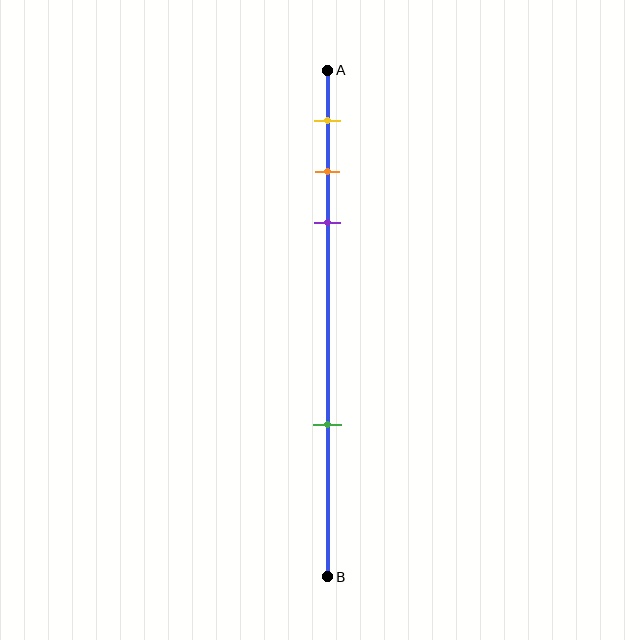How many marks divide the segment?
There are 4 marks dividing the segment.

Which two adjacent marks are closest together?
The orange and purple marks are the closest adjacent pair.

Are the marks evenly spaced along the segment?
No, the marks are not evenly spaced.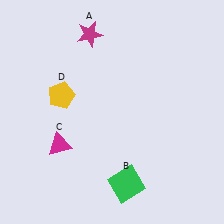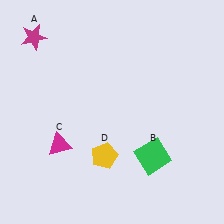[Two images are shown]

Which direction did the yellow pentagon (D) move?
The yellow pentagon (D) moved down.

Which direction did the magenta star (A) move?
The magenta star (A) moved left.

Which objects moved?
The objects that moved are: the magenta star (A), the green square (B), the yellow pentagon (D).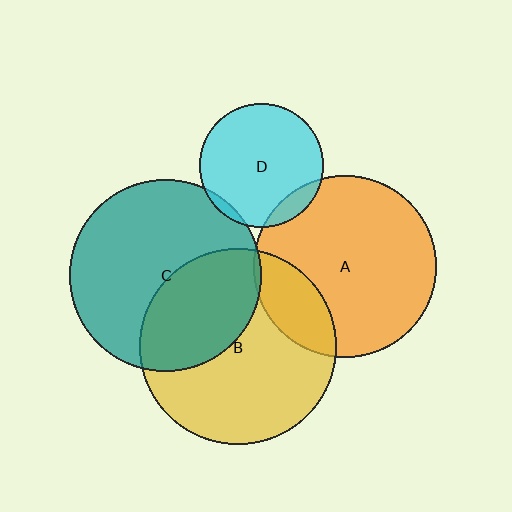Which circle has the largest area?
Circle B (yellow).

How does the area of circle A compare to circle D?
Approximately 2.2 times.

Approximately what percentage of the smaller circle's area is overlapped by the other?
Approximately 20%.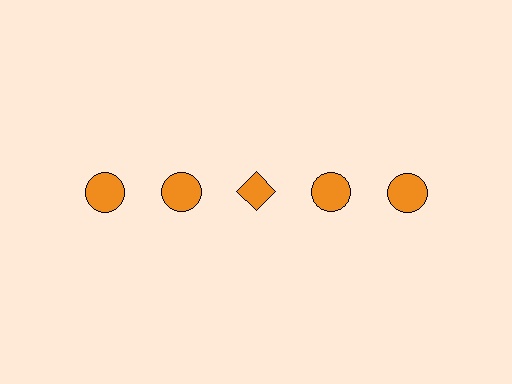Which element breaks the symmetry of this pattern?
The orange diamond in the top row, center column breaks the symmetry. All other shapes are orange circles.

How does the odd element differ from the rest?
It has a different shape: diamond instead of circle.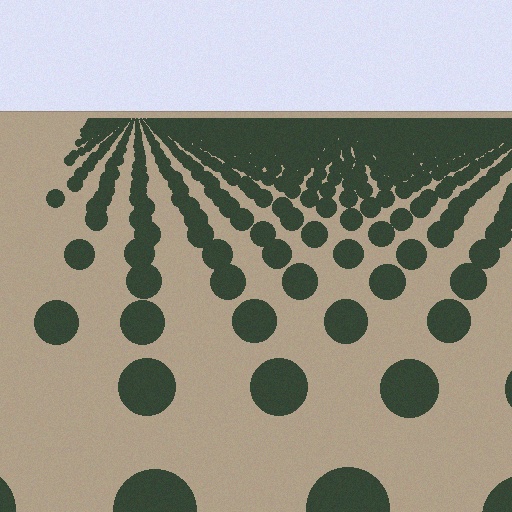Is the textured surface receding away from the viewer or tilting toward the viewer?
The surface is receding away from the viewer. Texture elements get smaller and denser toward the top.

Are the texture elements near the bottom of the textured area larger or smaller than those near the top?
Larger. Near the bottom, elements are closer to the viewer and appear at a bigger on-screen size.